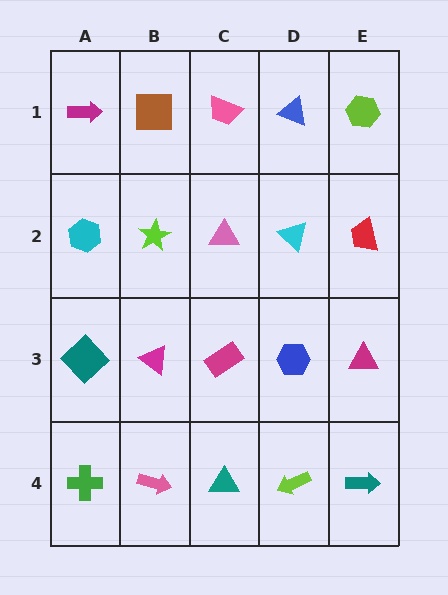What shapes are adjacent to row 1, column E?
A red trapezoid (row 2, column E), a blue triangle (row 1, column D).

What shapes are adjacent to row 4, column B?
A magenta triangle (row 3, column B), a green cross (row 4, column A), a teal triangle (row 4, column C).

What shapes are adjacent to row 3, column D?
A cyan triangle (row 2, column D), a lime arrow (row 4, column D), a magenta rectangle (row 3, column C), a magenta triangle (row 3, column E).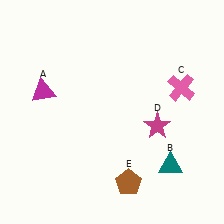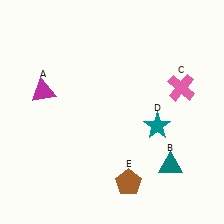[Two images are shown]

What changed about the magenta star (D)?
In Image 1, D is magenta. In Image 2, it changed to teal.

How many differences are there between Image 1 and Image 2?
There is 1 difference between the two images.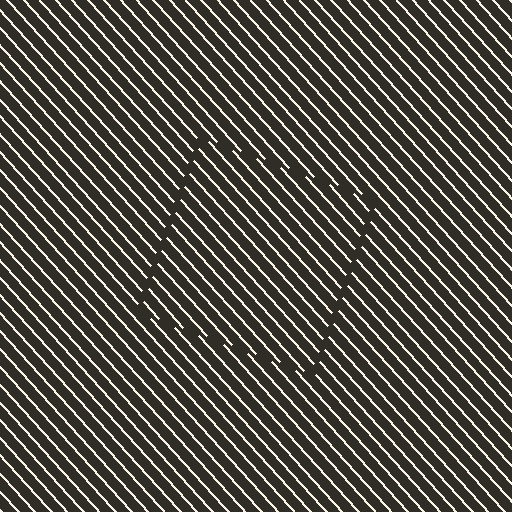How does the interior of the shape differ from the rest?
The interior of the shape contains the same grating, shifted by half a period — the contour is defined by the phase discontinuity where line-ends from the inner and outer gratings abut.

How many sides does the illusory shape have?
4 sides — the line-ends trace a square.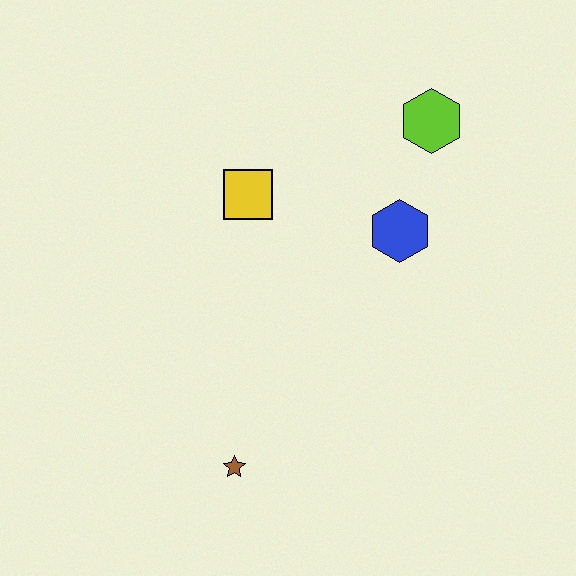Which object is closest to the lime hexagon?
The blue hexagon is closest to the lime hexagon.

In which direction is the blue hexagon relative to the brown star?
The blue hexagon is above the brown star.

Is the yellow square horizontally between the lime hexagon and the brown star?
Yes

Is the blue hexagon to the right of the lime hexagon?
No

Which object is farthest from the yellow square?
The brown star is farthest from the yellow square.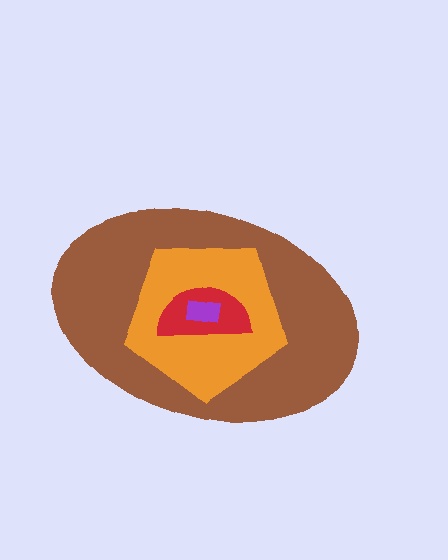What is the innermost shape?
The purple rectangle.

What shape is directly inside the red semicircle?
The purple rectangle.